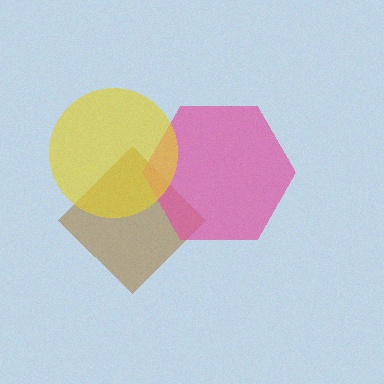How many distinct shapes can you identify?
There are 3 distinct shapes: a brown diamond, a pink hexagon, a yellow circle.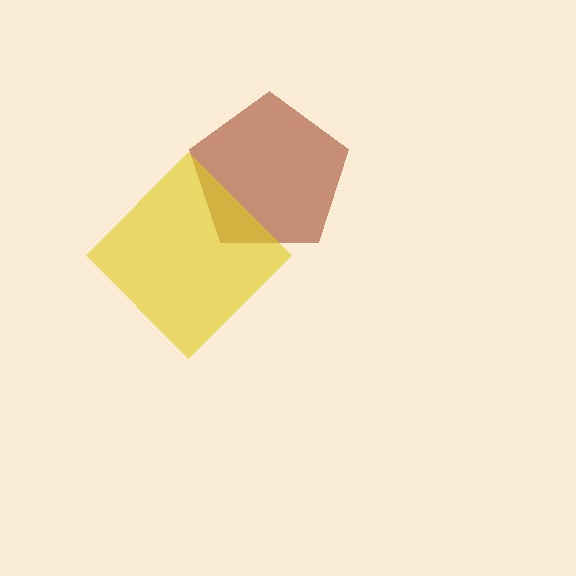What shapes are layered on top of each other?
The layered shapes are: a brown pentagon, a yellow diamond.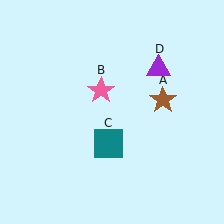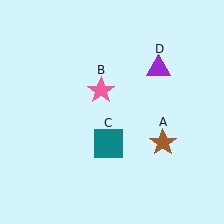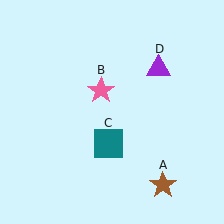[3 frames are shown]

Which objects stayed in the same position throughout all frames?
Pink star (object B) and teal square (object C) and purple triangle (object D) remained stationary.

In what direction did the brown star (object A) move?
The brown star (object A) moved down.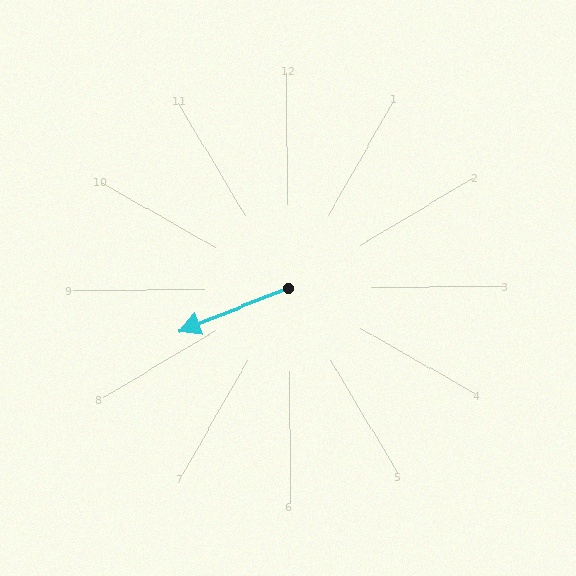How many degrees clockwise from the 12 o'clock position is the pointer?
Approximately 249 degrees.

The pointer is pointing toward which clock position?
Roughly 8 o'clock.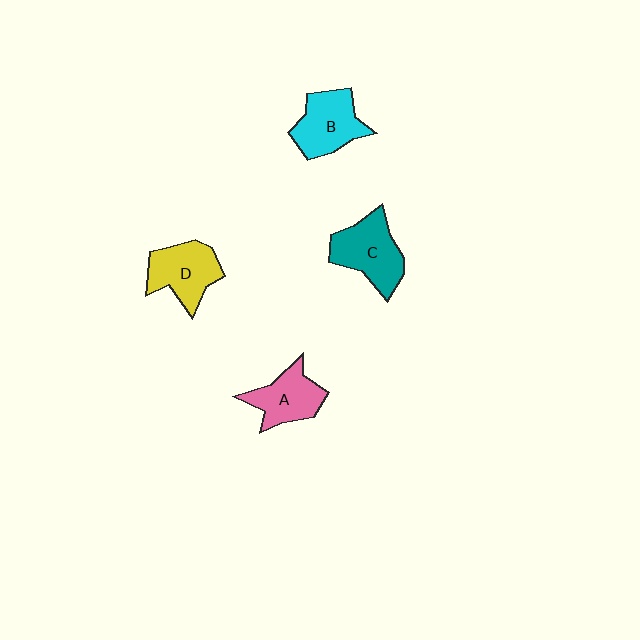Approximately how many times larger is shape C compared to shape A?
Approximately 1.2 times.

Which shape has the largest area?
Shape C (teal).